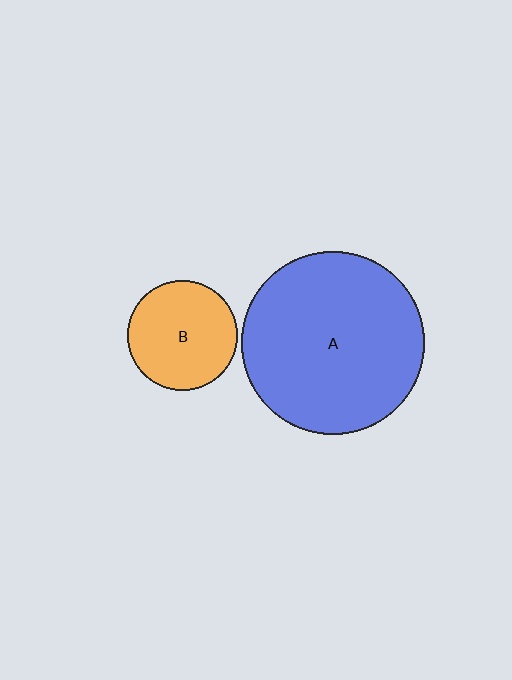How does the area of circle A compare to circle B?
Approximately 2.8 times.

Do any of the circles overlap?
No, none of the circles overlap.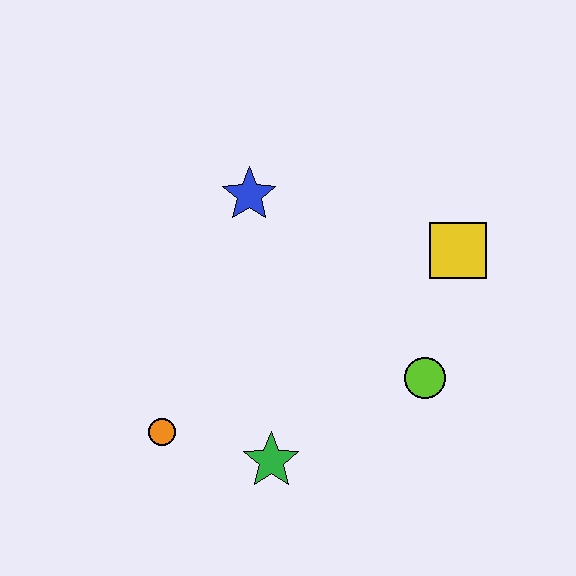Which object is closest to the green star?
The orange circle is closest to the green star.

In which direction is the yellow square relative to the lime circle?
The yellow square is above the lime circle.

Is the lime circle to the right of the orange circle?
Yes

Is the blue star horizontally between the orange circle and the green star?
Yes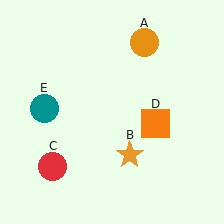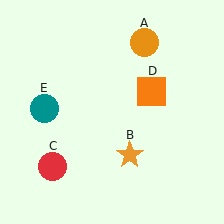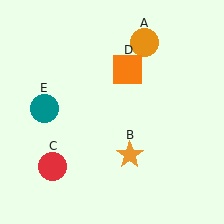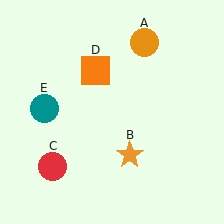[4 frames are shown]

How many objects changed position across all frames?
1 object changed position: orange square (object D).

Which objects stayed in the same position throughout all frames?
Orange circle (object A) and orange star (object B) and red circle (object C) and teal circle (object E) remained stationary.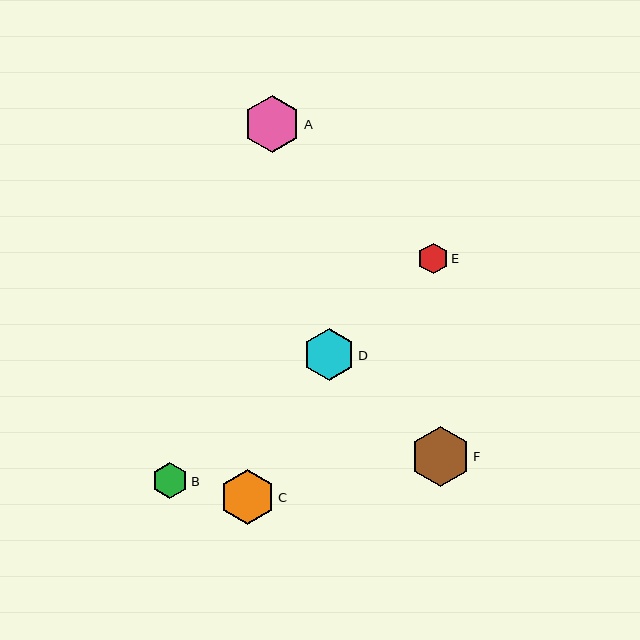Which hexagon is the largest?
Hexagon F is the largest with a size of approximately 60 pixels.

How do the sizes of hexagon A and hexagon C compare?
Hexagon A and hexagon C are approximately the same size.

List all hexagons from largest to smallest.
From largest to smallest: F, A, C, D, B, E.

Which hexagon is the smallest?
Hexagon E is the smallest with a size of approximately 31 pixels.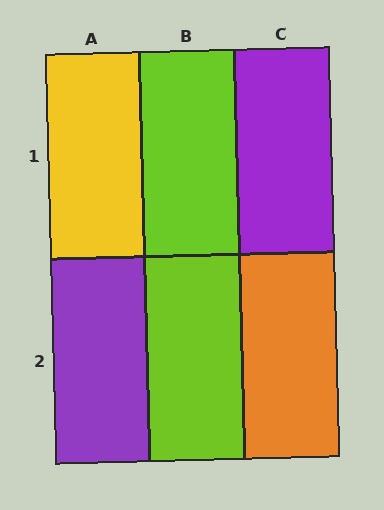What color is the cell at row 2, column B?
Lime.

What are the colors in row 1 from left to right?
Yellow, lime, purple.